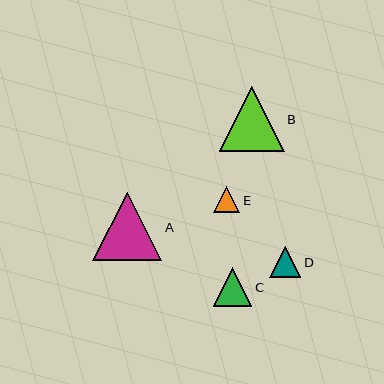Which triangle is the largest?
Triangle A is the largest with a size of approximately 69 pixels.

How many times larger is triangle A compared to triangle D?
Triangle A is approximately 2.2 times the size of triangle D.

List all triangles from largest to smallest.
From largest to smallest: A, B, C, D, E.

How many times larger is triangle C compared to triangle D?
Triangle C is approximately 1.2 times the size of triangle D.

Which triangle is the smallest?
Triangle E is the smallest with a size of approximately 26 pixels.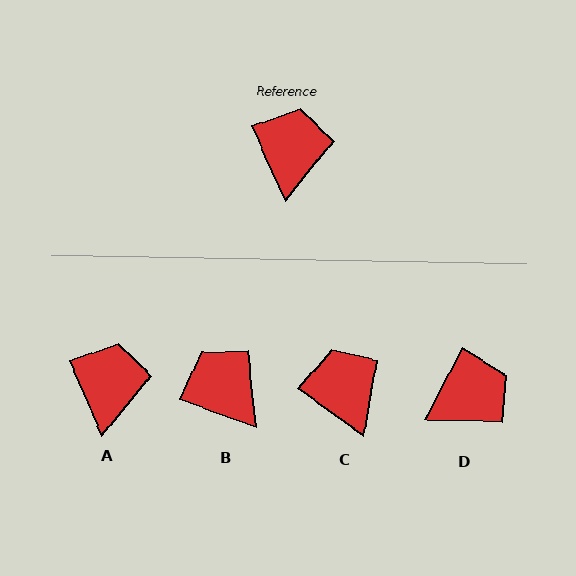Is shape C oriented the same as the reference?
No, it is off by about 30 degrees.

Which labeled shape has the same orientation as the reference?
A.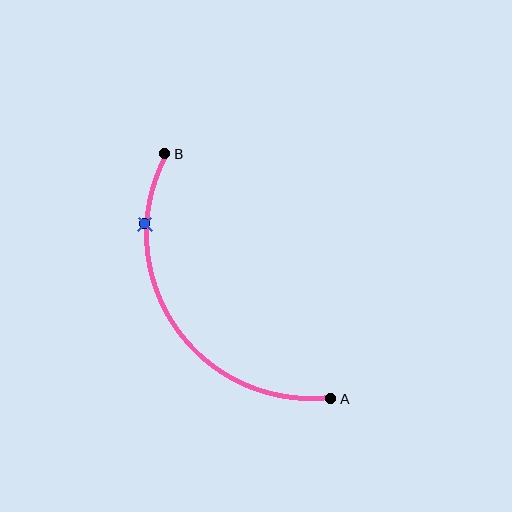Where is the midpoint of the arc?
The arc midpoint is the point on the curve farthest from the straight line joining A and B. It sits below and to the left of that line.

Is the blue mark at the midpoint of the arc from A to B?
No. The blue mark lies on the arc but is closer to endpoint B. The arc midpoint would be at the point on the curve equidistant along the arc from both A and B.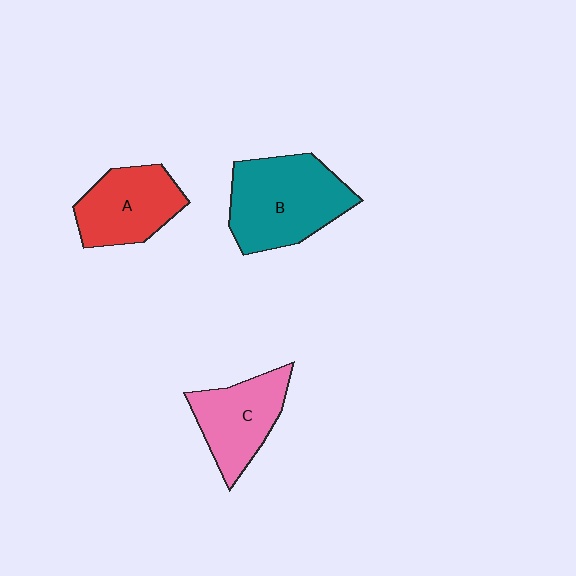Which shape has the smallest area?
Shape C (pink).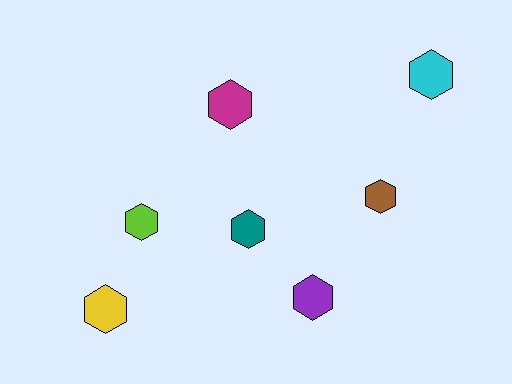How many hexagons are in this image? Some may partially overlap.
There are 7 hexagons.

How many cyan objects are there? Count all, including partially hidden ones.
There is 1 cyan object.